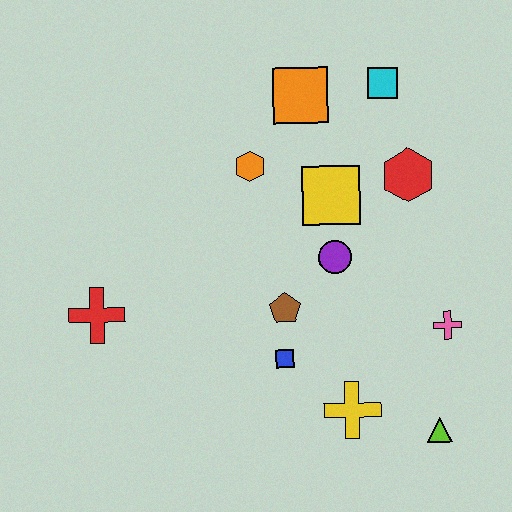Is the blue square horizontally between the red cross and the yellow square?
Yes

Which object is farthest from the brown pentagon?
The cyan square is farthest from the brown pentagon.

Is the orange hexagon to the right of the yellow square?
No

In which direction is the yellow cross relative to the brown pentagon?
The yellow cross is below the brown pentagon.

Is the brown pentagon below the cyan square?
Yes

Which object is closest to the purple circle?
The yellow square is closest to the purple circle.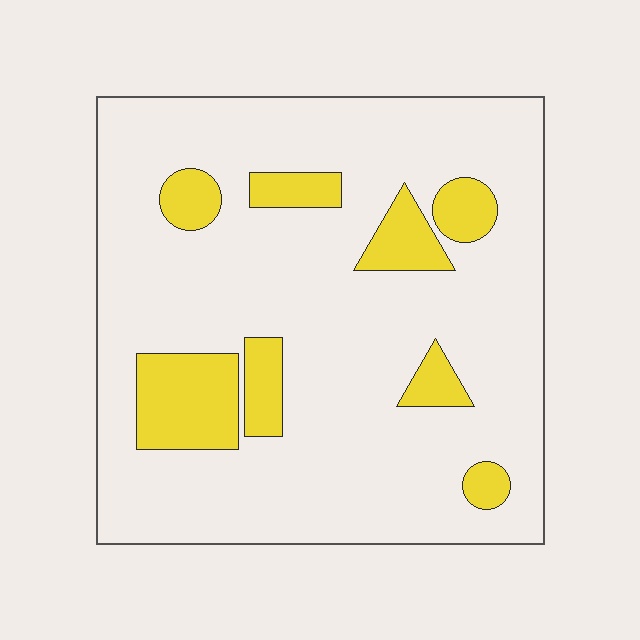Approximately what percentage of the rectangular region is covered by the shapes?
Approximately 15%.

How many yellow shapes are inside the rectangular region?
8.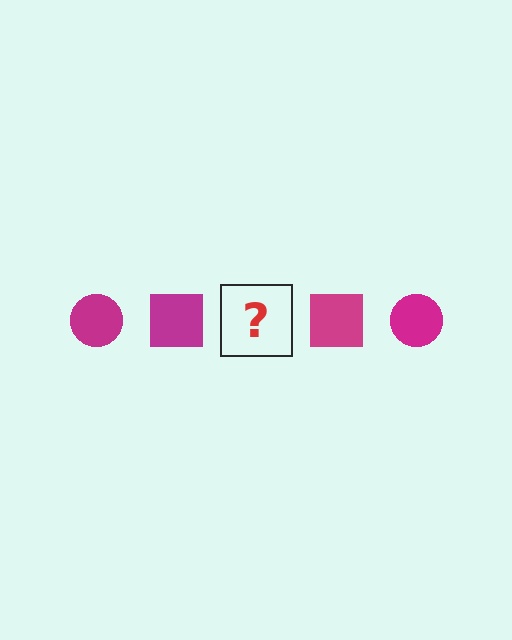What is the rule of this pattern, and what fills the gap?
The rule is that the pattern cycles through circle, square shapes in magenta. The gap should be filled with a magenta circle.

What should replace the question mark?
The question mark should be replaced with a magenta circle.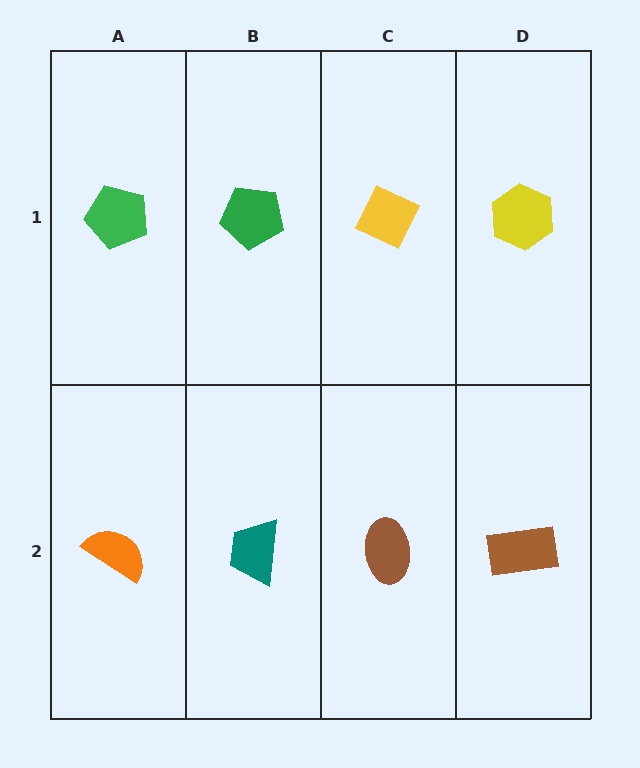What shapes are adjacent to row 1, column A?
An orange semicircle (row 2, column A), a green pentagon (row 1, column B).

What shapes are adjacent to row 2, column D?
A yellow hexagon (row 1, column D), a brown ellipse (row 2, column C).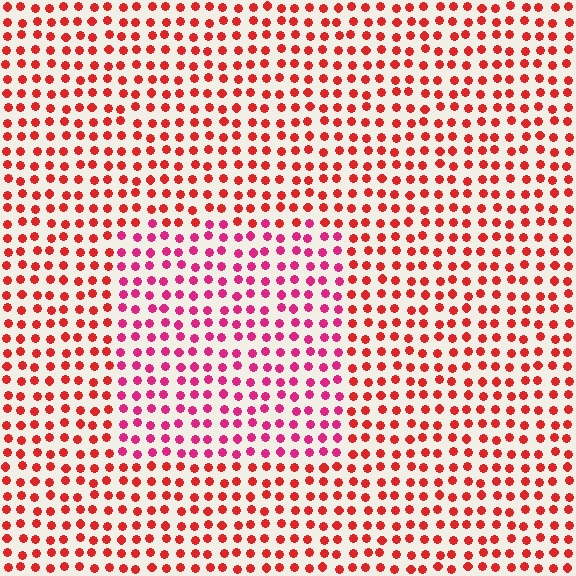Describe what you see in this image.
The image is filled with small red elements in a uniform arrangement. A rectangle-shaped region is visible where the elements are tinted to a slightly different hue, forming a subtle color boundary.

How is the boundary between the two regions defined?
The boundary is defined purely by a slight shift in hue (about 30 degrees). Spacing, size, and orientation are identical on both sides.